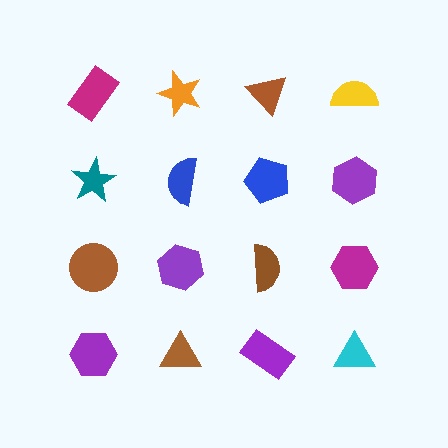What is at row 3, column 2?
A purple hexagon.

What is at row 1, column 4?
A yellow semicircle.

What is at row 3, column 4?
A magenta hexagon.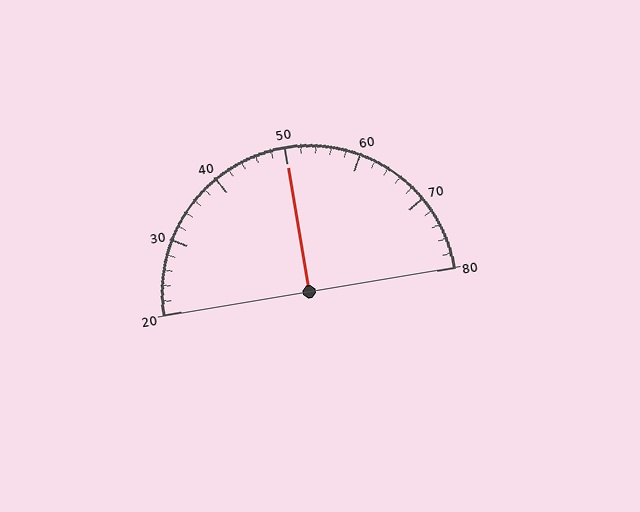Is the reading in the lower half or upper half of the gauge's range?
The reading is in the upper half of the range (20 to 80).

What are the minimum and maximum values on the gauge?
The gauge ranges from 20 to 80.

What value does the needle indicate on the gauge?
The needle indicates approximately 50.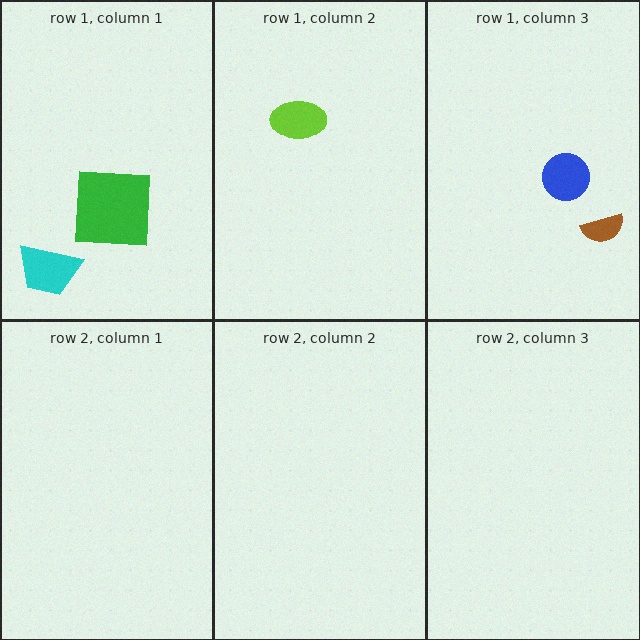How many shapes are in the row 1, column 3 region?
2.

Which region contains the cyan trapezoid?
The row 1, column 1 region.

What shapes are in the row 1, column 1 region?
The cyan trapezoid, the green square.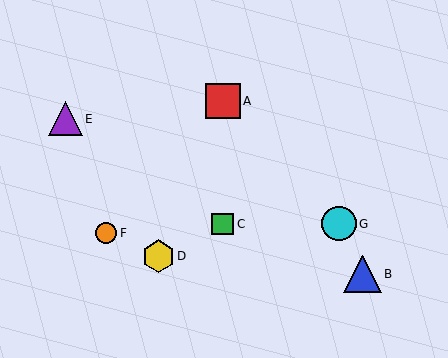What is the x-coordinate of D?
Object D is at x≈158.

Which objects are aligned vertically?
Objects A, C are aligned vertically.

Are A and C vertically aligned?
Yes, both are at x≈223.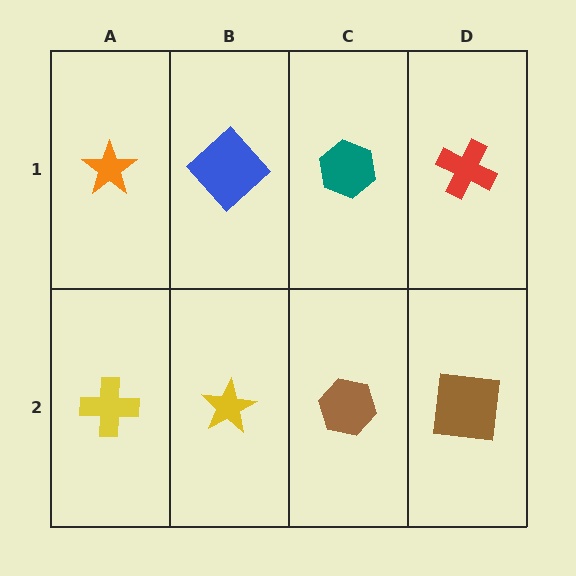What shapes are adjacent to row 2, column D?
A red cross (row 1, column D), a brown hexagon (row 2, column C).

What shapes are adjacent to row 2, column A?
An orange star (row 1, column A), a yellow star (row 2, column B).